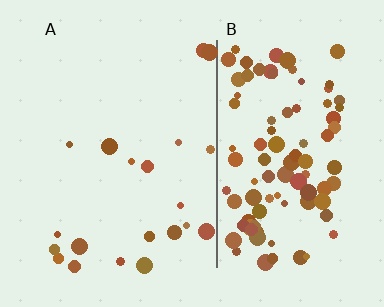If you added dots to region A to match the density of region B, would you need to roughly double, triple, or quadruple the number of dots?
Approximately quadruple.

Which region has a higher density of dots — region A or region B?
B (the right).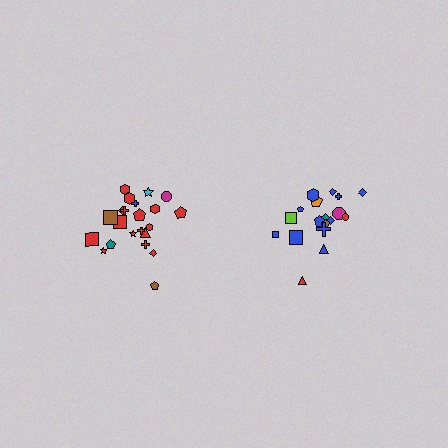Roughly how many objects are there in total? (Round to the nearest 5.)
Roughly 40 objects in total.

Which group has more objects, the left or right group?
The left group.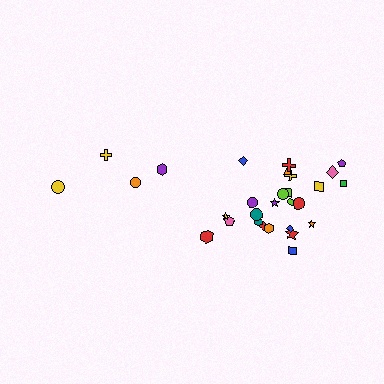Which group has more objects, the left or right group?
The right group.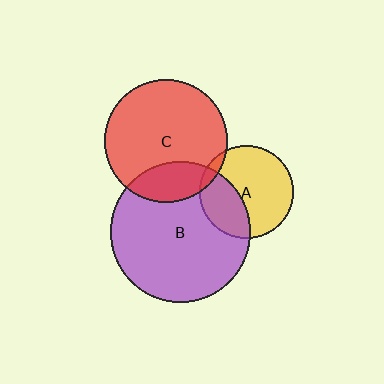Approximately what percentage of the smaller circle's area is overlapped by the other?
Approximately 20%.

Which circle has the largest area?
Circle B (purple).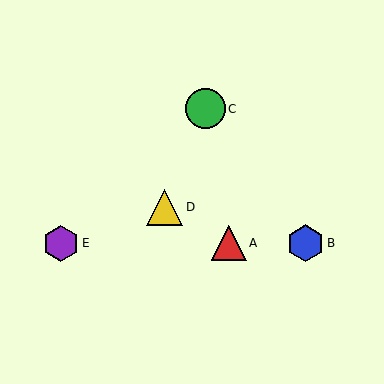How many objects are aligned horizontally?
3 objects (A, B, E) are aligned horizontally.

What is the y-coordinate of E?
Object E is at y≈243.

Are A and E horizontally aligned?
Yes, both are at y≈243.